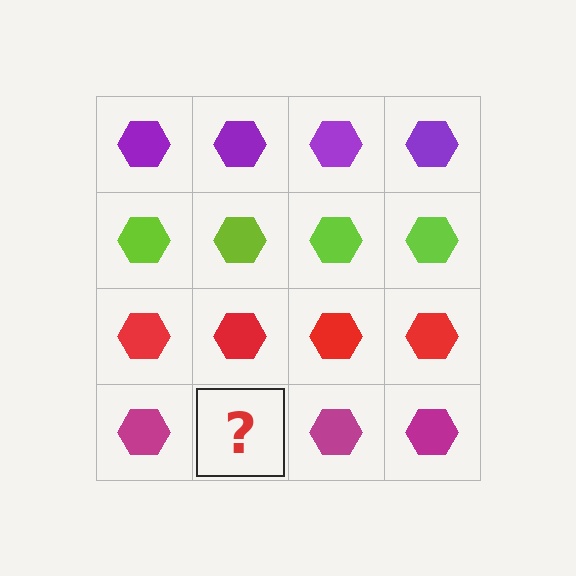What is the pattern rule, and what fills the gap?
The rule is that each row has a consistent color. The gap should be filled with a magenta hexagon.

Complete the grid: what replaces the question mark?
The question mark should be replaced with a magenta hexagon.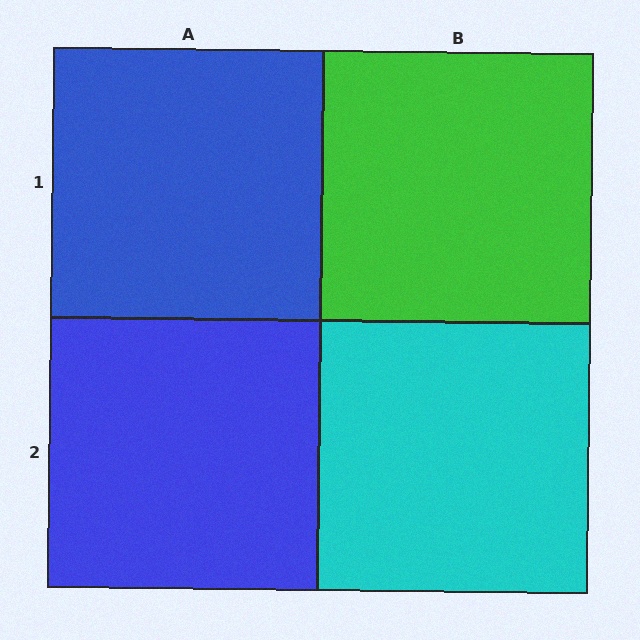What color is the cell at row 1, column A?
Blue.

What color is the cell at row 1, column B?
Green.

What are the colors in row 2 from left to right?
Blue, cyan.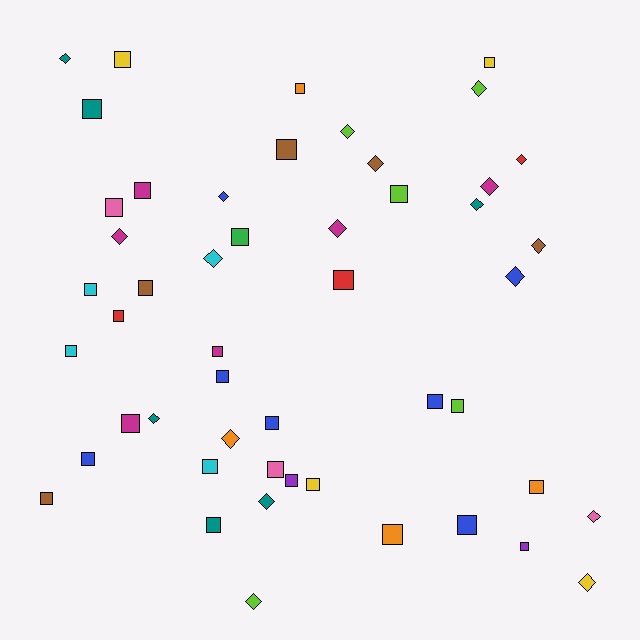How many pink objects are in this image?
There are 3 pink objects.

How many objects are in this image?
There are 50 objects.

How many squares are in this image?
There are 31 squares.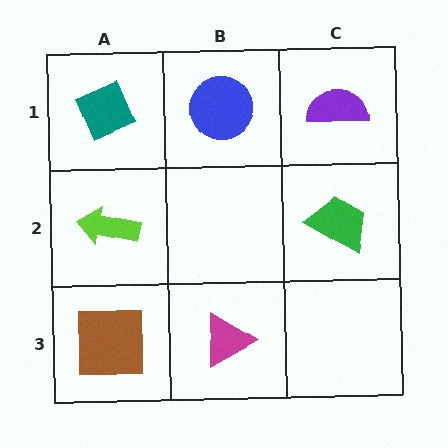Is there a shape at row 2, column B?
No, that cell is empty.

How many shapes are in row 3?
2 shapes.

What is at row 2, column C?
A green trapezoid.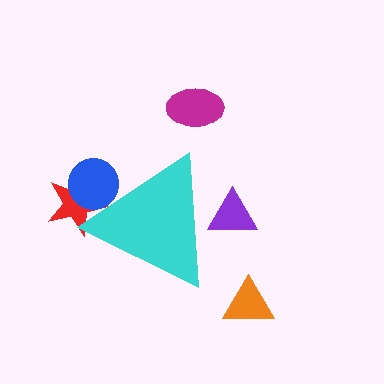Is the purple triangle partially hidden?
Yes, the purple triangle is partially hidden behind the cyan triangle.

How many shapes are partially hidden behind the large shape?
3 shapes are partially hidden.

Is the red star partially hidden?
Yes, the red star is partially hidden behind the cyan triangle.